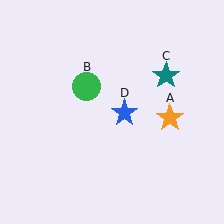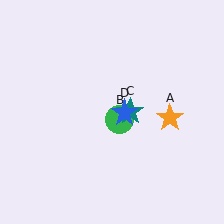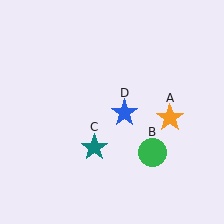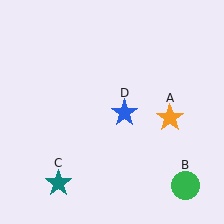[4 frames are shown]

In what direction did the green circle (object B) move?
The green circle (object B) moved down and to the right.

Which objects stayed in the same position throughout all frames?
Orange star (object A) and blue star (object D) remained stationary.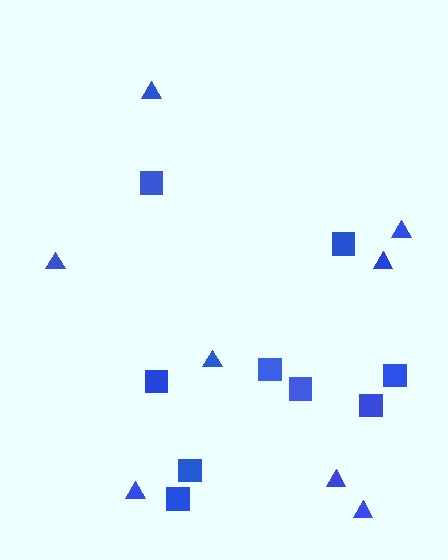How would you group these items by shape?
There are 2 groups: one group of triangles (8) and one group of squares (9).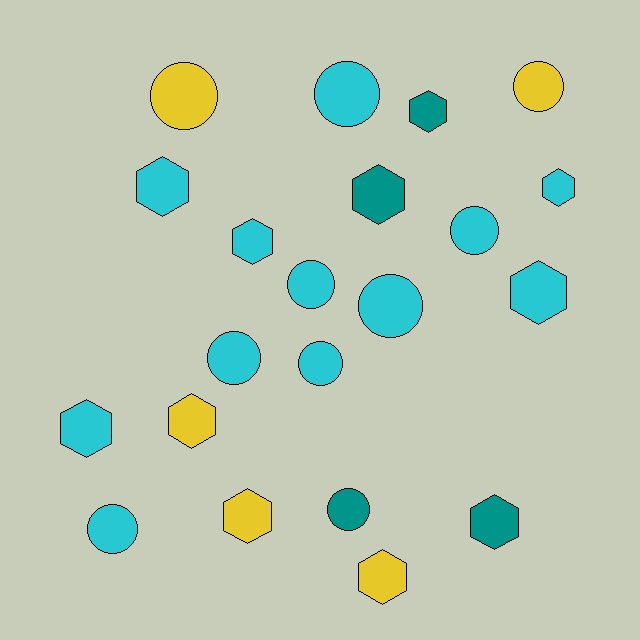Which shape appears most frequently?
Hexagon, with 11 objects.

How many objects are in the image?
There are 21 objects.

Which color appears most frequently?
Cyan, with 12 objects.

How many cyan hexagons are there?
There are 5 cyan hexagons.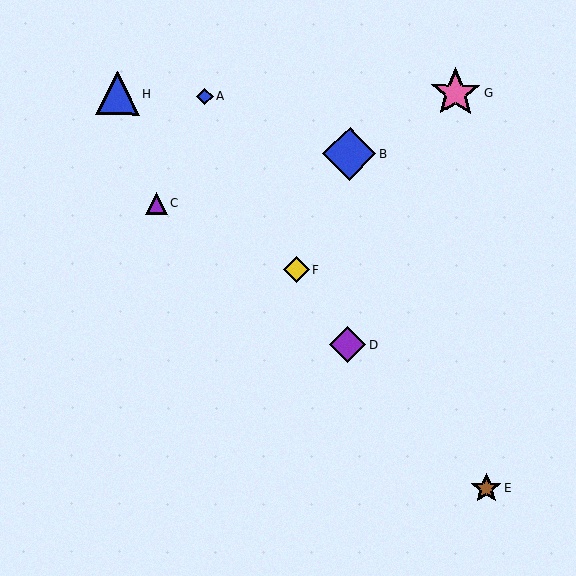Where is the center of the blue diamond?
The center of the blue diamond is at (350, 154).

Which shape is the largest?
The blue diamond (labeled B) is the largest.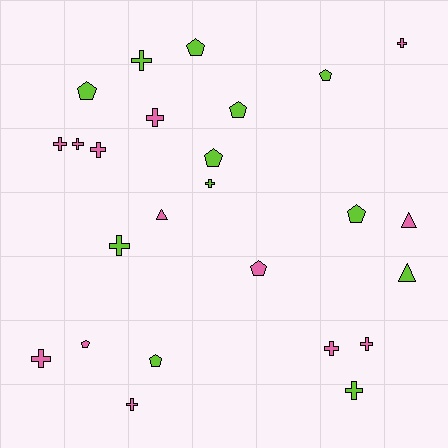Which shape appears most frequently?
Cross, with 13 objects.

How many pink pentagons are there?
There are 2 pink pentagons.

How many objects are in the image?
There are 25 objects.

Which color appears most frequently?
Pink, with 13 objects.